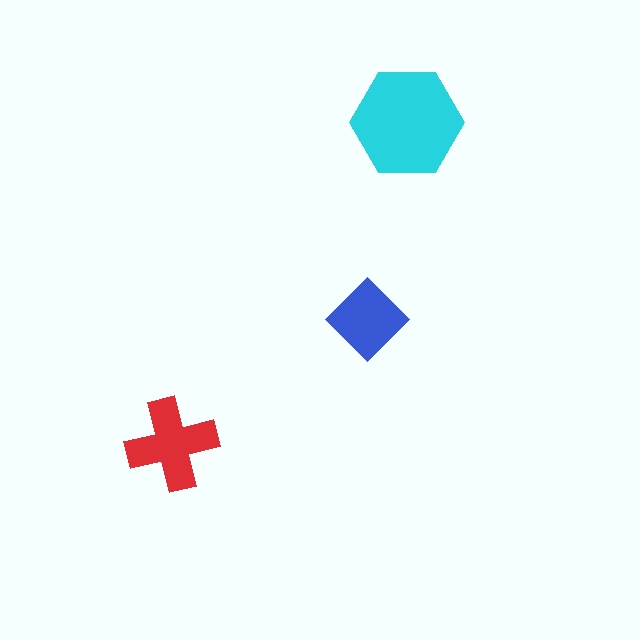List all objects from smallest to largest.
The blue diamond, the red cross, the cyan hexagon.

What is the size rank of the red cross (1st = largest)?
2nd.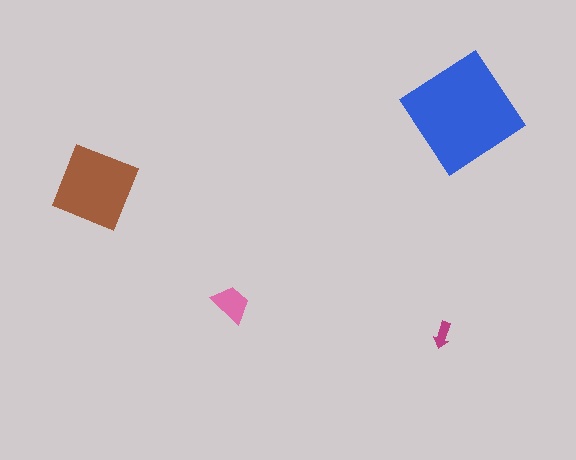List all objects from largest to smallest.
The blue diamond, the brown diamond, the pink trapezoid, the magenta arrow.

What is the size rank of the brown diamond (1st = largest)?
2nd.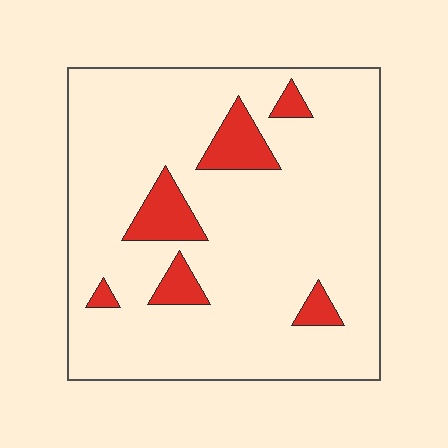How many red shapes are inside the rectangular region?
6.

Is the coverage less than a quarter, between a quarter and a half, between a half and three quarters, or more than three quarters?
Less than a quarter.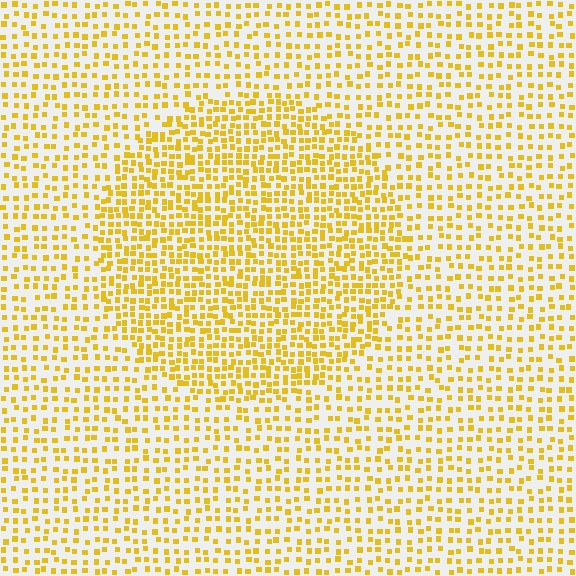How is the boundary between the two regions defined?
The boundary is defined by a change in element density (approximately 1.8x ratio). All elements are the same color, size, and shape.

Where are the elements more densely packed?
The elements are more densely packed inside the circle boundary.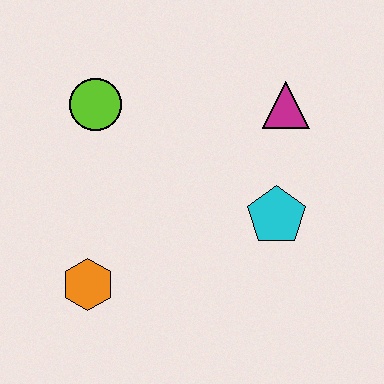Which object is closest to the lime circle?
The orange hexagon is closest to the lime circle.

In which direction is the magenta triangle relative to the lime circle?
The magenta triangle is to the right of the lime circle.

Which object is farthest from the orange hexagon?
The magenta triangle is farthest from the orange hexagon.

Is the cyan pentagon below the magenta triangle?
Yes